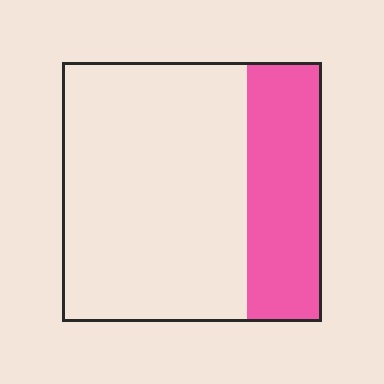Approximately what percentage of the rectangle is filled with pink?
Approximately 30%.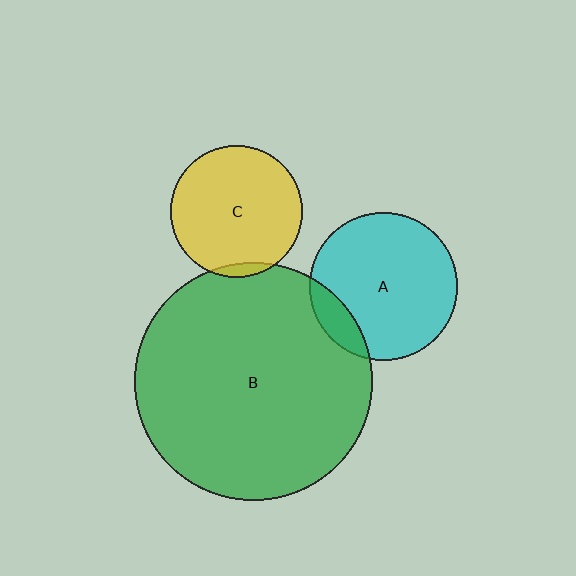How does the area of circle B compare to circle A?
Approximately 2.6 times.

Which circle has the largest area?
Circle B (green).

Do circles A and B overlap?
Yes.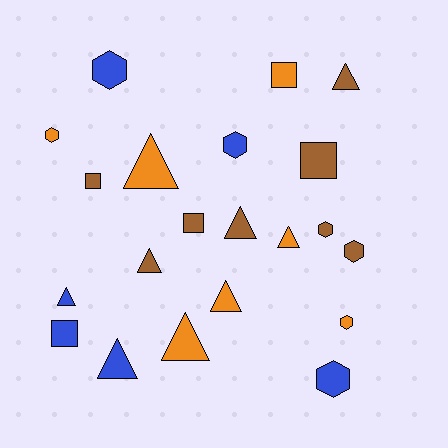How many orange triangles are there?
There are 4 orange triangles.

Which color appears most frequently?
Brown, with 8 objects.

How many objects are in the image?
There are 21 objects.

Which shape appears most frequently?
Triangle, with 9 objects.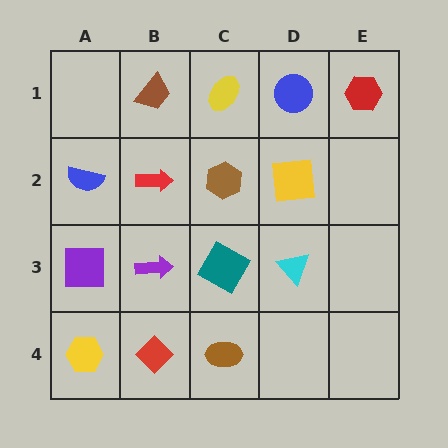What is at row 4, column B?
A red diamond.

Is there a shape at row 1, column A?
No, that cell is empty.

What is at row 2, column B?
A red arrow.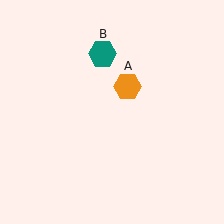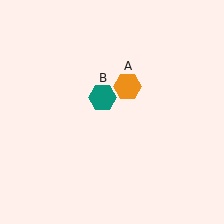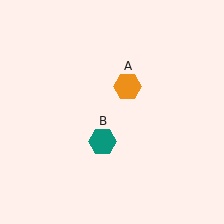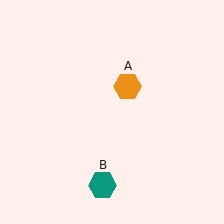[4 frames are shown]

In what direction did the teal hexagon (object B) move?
The teal hexagon (object B) moved down.